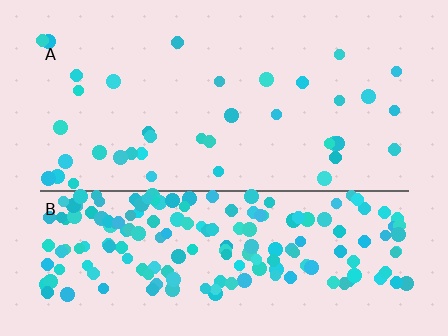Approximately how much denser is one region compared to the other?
Approximately 5.0× — region B over region A.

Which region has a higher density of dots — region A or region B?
B (the bottom).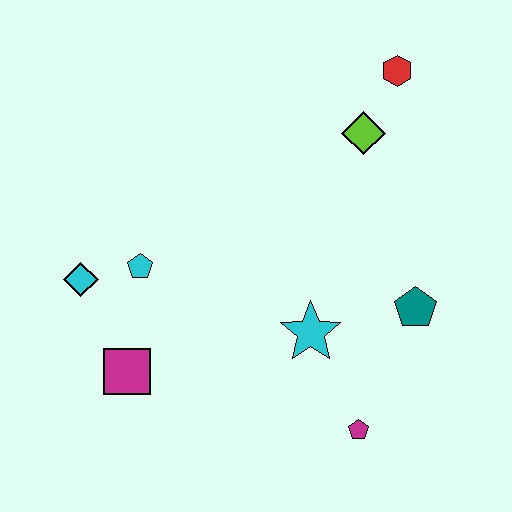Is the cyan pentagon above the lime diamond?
No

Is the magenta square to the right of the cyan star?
No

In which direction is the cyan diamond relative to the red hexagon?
The cyan diamond is to the left of the red hexagon.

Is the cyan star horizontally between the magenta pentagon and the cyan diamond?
Yes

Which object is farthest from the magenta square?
The red hexagon is farthest from the magenta square.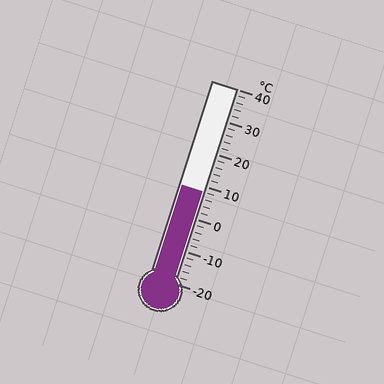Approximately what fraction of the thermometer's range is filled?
The thermometer is filled to approximately 45% of its range.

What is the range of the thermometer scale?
The thermometer scale ranges from -20°C to 40°C.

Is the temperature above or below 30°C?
The temperature is below 30°C.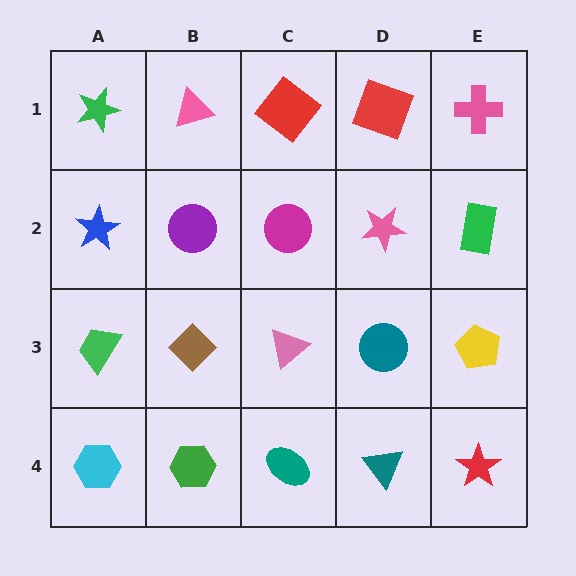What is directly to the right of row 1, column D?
A pink cross.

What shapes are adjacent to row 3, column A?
A blue star (row 2, column A), a cyan hexagon (row 4, column A), a brown diamond (row 3, column B).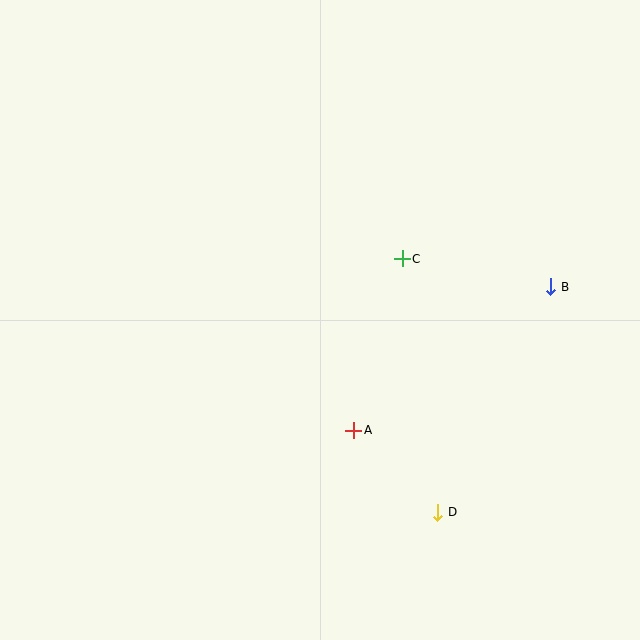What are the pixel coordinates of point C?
Point C is at (402, 259).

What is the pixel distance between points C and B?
The distance between C and B is 151 pixels.